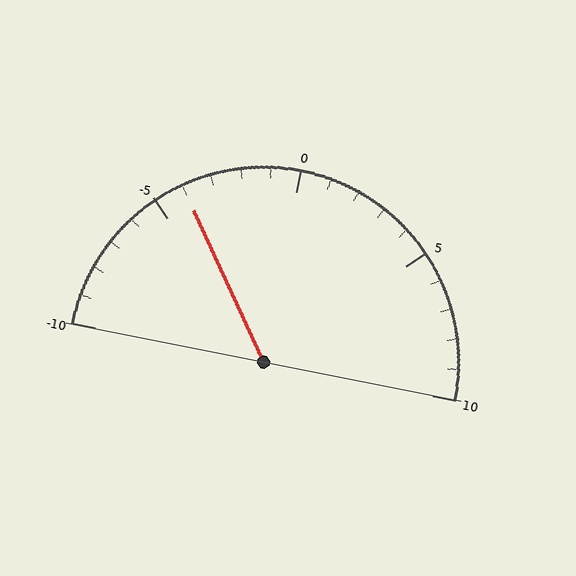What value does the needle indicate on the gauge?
The needle indicates approximately -4.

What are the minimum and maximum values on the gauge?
The gauge ranges from -10 to 10.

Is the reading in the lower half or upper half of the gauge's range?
The reading is in the lower half of the range (-10 to 10).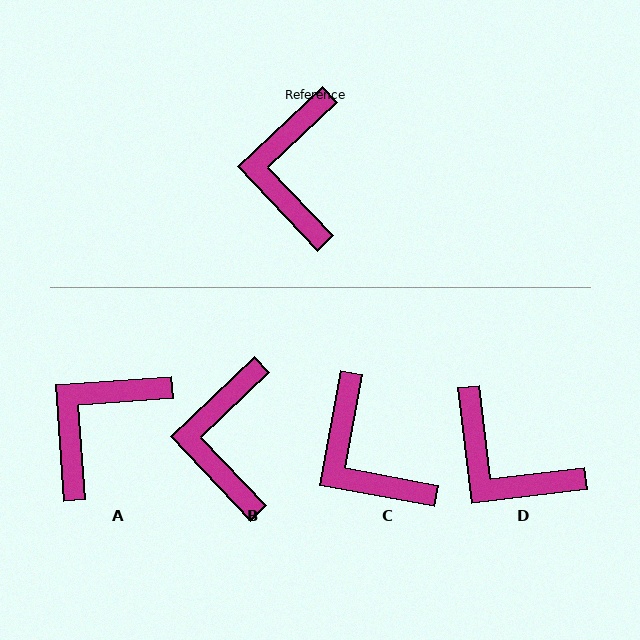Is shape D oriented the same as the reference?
No, it is off by about 53 degrees.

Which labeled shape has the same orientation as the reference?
B.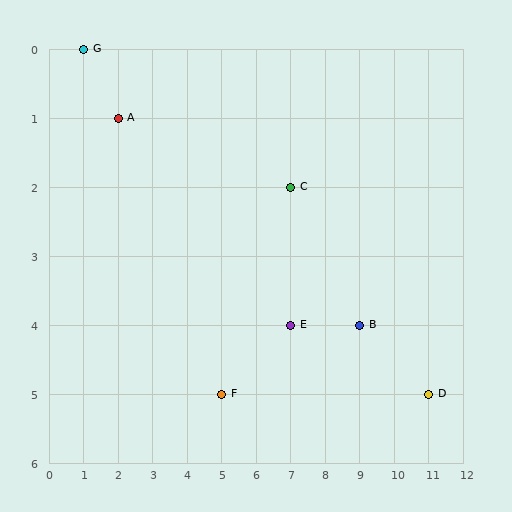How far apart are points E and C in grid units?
Points E and C are 2 rows apart.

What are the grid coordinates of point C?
Point C is at grid coordinates (7, 2).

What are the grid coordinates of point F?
Point F is at grid coordinates (5, 5).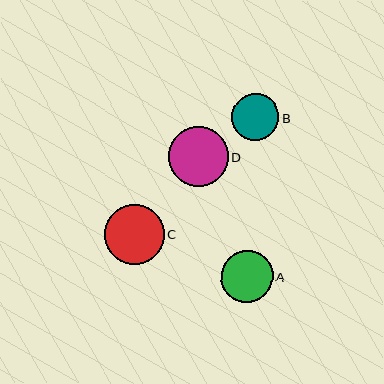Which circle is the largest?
Circle D is the largest with a size of approximately 60 pixels.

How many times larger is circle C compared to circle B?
Circle C is approximately 1.3 times the size of circle B.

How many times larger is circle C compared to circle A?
Circle C is approximately 1.2 times the size of circle A.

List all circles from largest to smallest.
From largest to smallest: D, C, A, B.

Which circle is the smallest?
Circle B is the smallest with a size of approximately 47 pixels.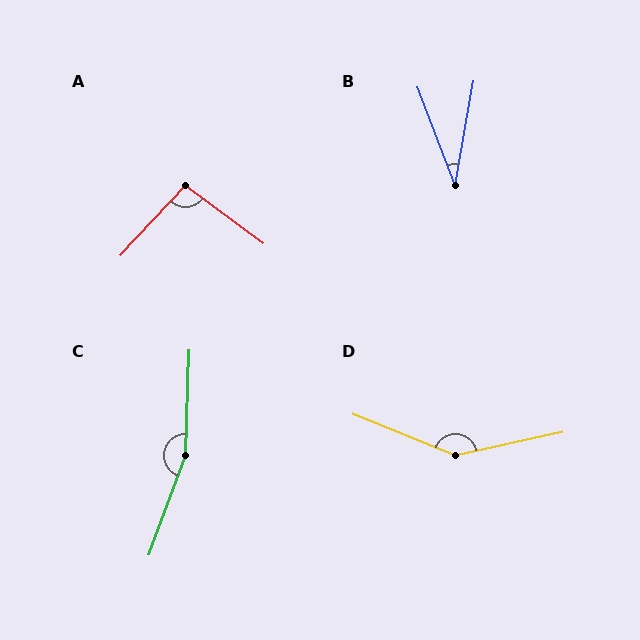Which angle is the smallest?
B, at approximately 31 degrees.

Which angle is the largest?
C, at approximately 162 degrees.